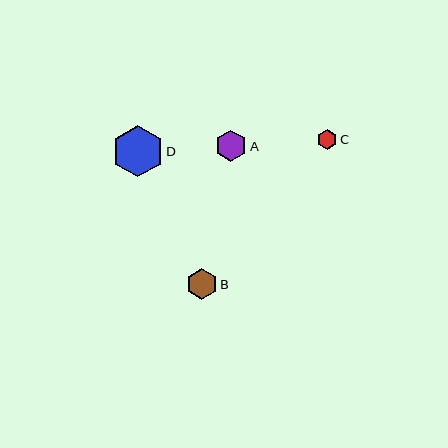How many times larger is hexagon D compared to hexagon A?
Hexagon D is approximately 1.6 times the size of hexagon A.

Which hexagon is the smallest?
Hexagon C is the smallest with a size of approximately 20 pixels.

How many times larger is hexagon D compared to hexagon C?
Hexagon D is approximately 2.5 times the size of hexagon C.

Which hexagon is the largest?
Hexagon D is the largest with a size of approximately 51 pixels.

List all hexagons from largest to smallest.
From largest to smallest: D, A, B, C.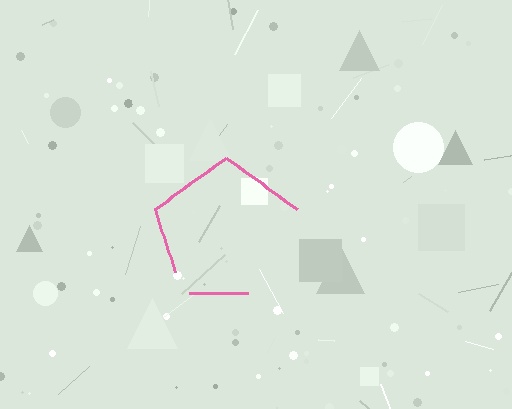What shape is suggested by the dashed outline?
The dashed outline suggests a pentagon.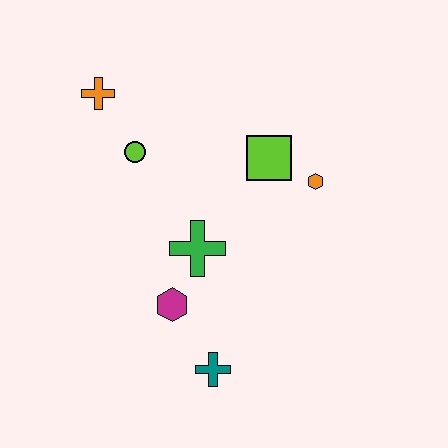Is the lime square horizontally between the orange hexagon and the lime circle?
Yes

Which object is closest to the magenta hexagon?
The green cross is closest to the magenta hexagon.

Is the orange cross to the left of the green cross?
Yes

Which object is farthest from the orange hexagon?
The orange cross is farthest from the orange hexagon.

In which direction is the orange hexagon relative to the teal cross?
The orange hexagon is above the teal cross.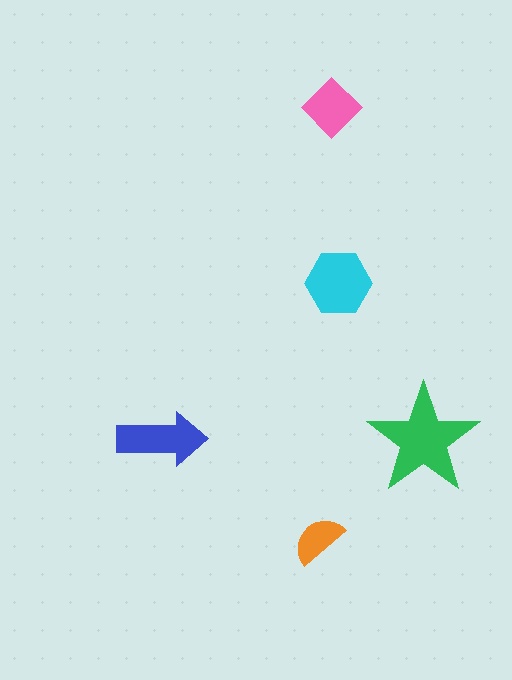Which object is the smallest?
The orange semicircle.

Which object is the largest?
The green star.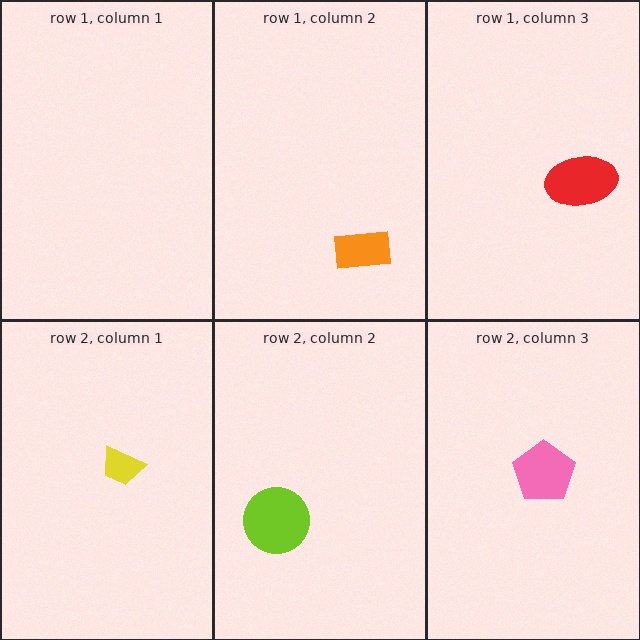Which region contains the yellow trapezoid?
The row 2, column 1 region.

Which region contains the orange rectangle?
The row 1, column 2 region.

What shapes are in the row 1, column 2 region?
The orange rectangle.